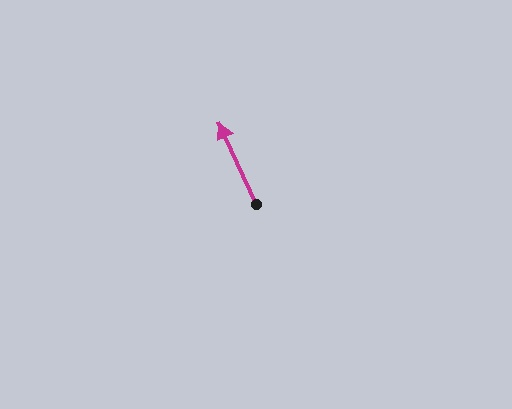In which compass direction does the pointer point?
Northwest.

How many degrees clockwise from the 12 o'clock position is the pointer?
Approximately 336 degrees.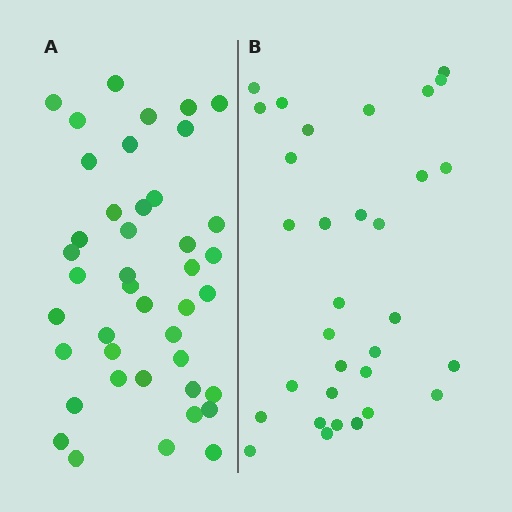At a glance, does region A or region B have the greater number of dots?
Region A (the left region) has more dots.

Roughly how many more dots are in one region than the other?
Region A has roughly 10 or so more dots than region B.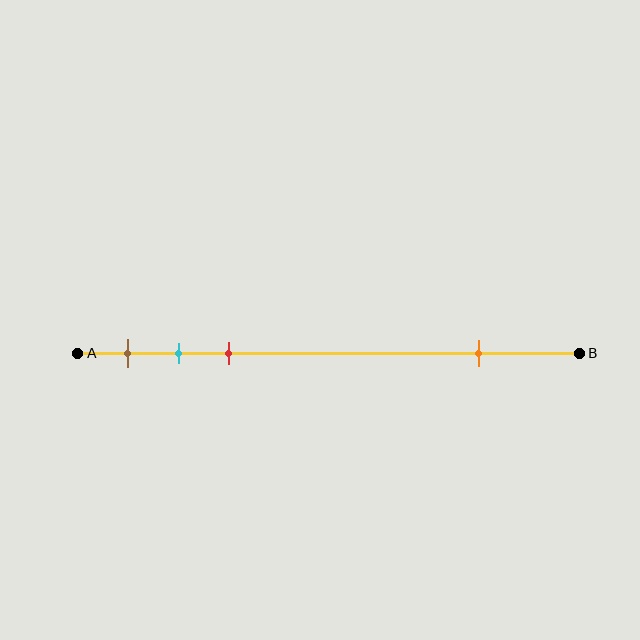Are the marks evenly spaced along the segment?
No, the marks are not evenly spaced.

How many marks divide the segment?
There are 4 marks dividing the segment.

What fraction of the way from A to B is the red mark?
The red mark is approximately 30% (0.3) of the way from A to B.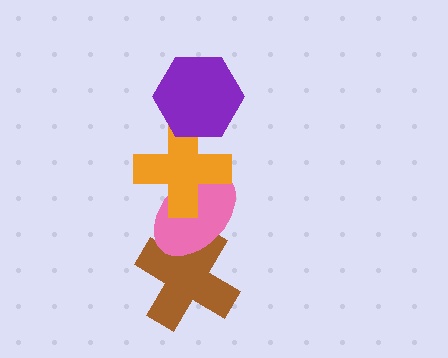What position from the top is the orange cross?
The orange cross is 2nd from the top.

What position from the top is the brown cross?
The brown cross is 4th from the top.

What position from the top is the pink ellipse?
The pink ellipse is 3rd from the top.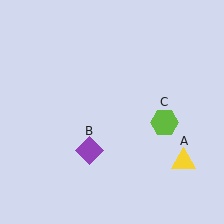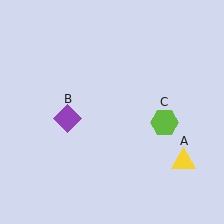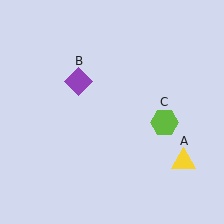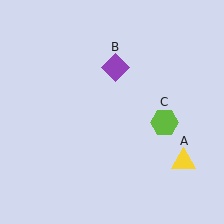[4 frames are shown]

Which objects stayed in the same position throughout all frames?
Yellow triangle (object A) and lime hexagon (object C) remained stationary.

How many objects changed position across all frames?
1 object changed position: purple diamond (object B).